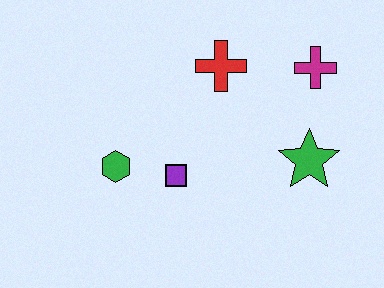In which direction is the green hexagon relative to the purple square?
The green hexagon is to the left of the purple square.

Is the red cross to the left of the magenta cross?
Yes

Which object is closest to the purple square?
The green hexagon is closest to the purple square.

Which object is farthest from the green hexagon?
The magenta cross is farthest from the green hexagon.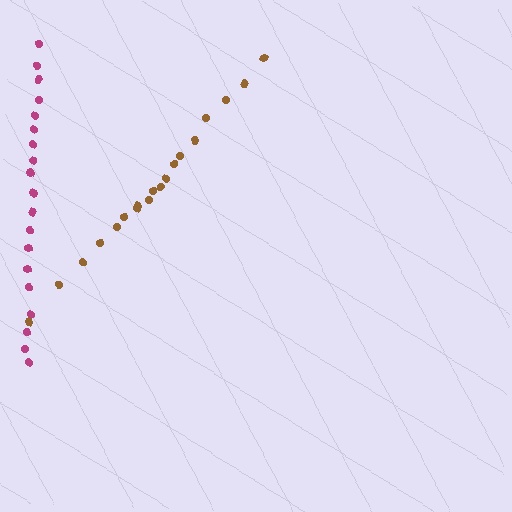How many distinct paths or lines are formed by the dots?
There are 2 distinct paths.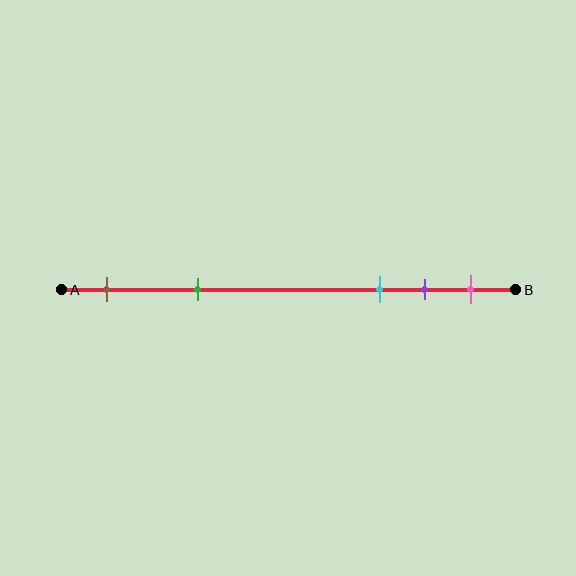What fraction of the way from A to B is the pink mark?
The pink mark is approximately 90% (0.9) of the way from A to B.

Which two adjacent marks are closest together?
The purple and pink marks are the closest adjacent pair.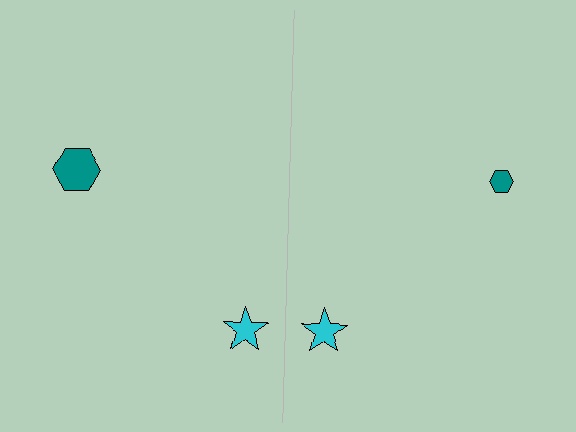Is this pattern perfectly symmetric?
No, the pattern is not perfectly symmetric. The teal hexagon on the right side has a different size than its mirror counterpart.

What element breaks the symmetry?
The teal hexagon on the right side has a different size than its mirror counterpart.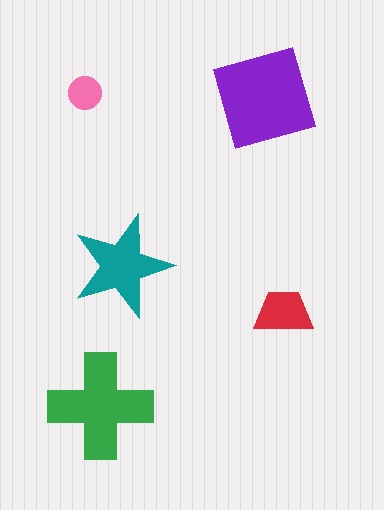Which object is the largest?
The purple square.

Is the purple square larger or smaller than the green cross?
Larger.